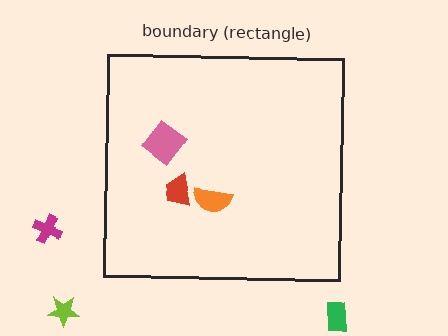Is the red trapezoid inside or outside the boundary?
Inside.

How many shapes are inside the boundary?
3 inside, 3 outside.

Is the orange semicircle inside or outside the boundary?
Inside.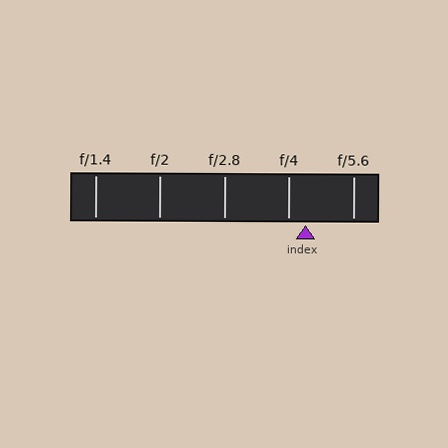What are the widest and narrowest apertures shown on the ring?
The widest aperture shown is f/1.4 and the narrowest is f/5.6.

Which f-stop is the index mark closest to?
The index mark is closest to f/4.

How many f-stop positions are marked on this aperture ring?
There are 5 f-stop positions marked.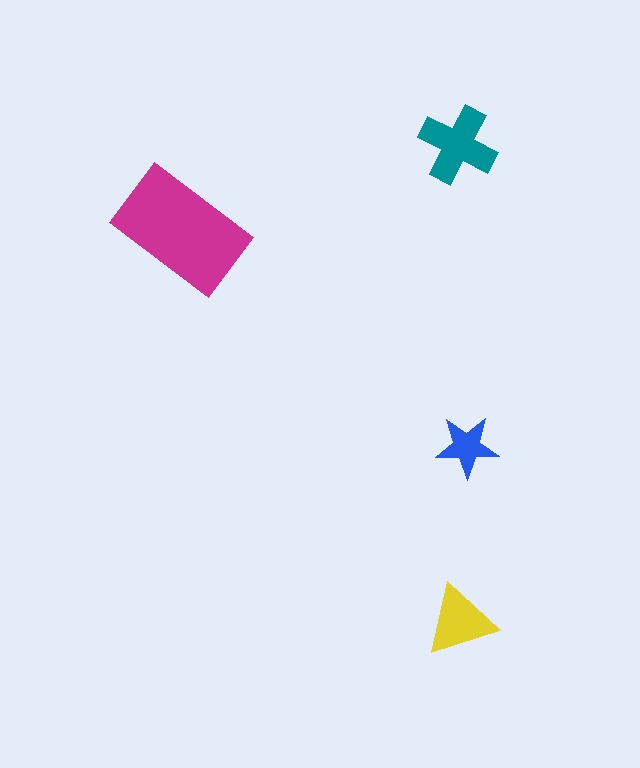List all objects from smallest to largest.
The blue star, the yellow triangle, the teal cross, the magenta rectangle.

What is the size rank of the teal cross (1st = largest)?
2nd.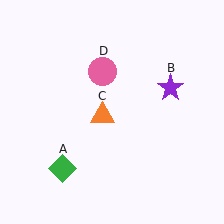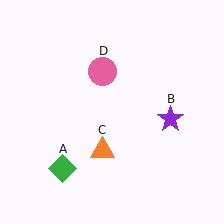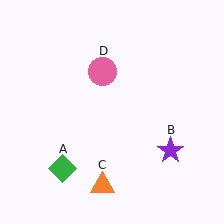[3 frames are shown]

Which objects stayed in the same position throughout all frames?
Green diamond (object A) and pink circle (object D) remained stationary.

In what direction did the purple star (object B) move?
The purple star (object B) moved down.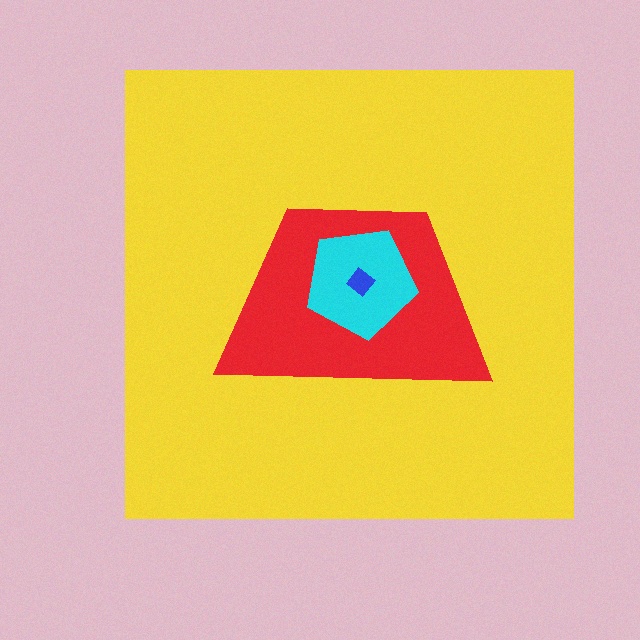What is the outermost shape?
The yellow square.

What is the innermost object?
The blue diamond.